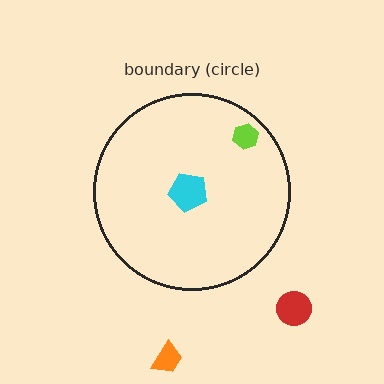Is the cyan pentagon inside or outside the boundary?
Inside.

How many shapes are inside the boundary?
2 inside, 2 outside.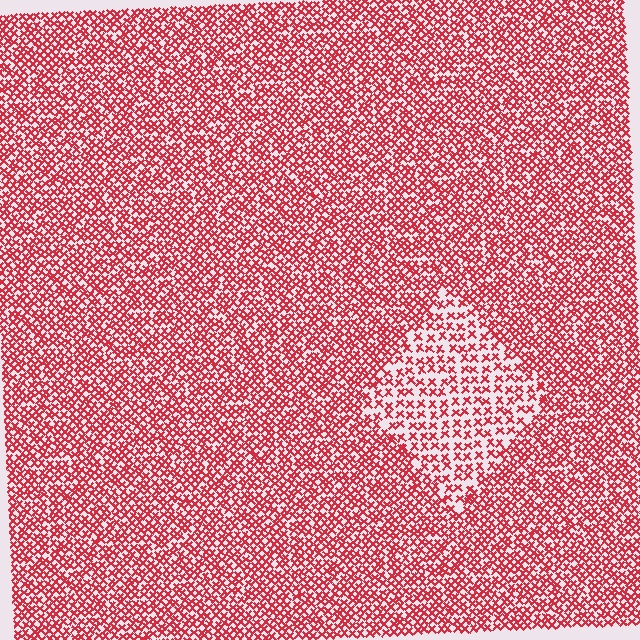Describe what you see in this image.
The image contains small red elements arranged at two different densities. A diamond-shaped region is visible where the elements are less densely packed than the surrounding area.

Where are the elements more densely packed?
The elements are more densely packed outside the diamond boundary.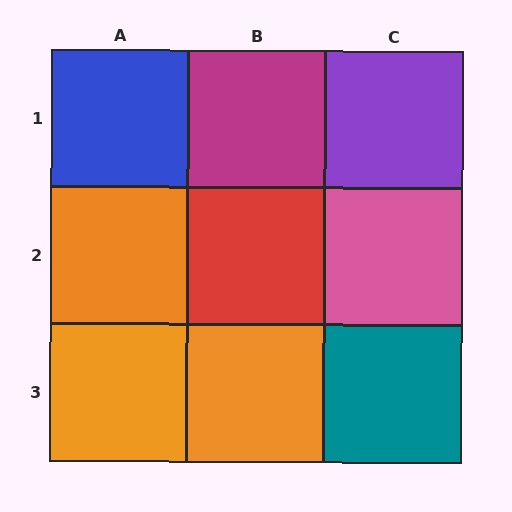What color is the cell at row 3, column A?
Orange.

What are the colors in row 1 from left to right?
Blue, magenta, purple.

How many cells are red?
1 cell is red.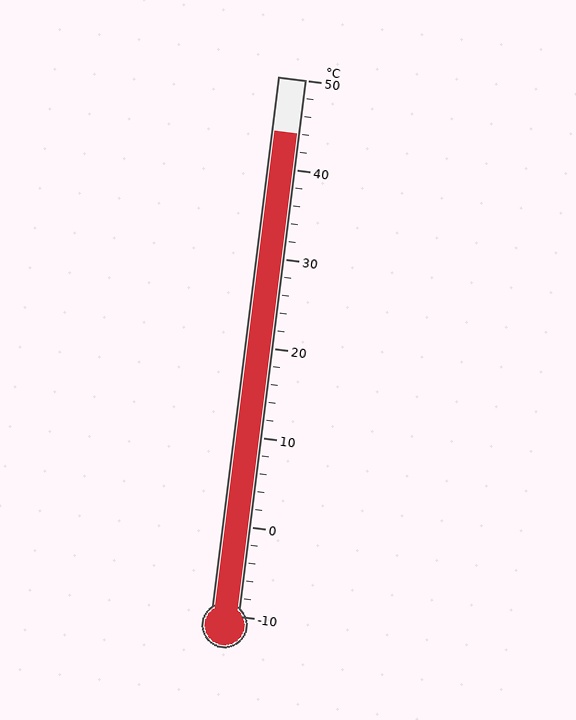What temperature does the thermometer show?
The thermometer shows approximately 44°C.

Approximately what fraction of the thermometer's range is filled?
The thermometer is filled to approximately 90% of its range.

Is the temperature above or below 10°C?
The temperature is above 10°C.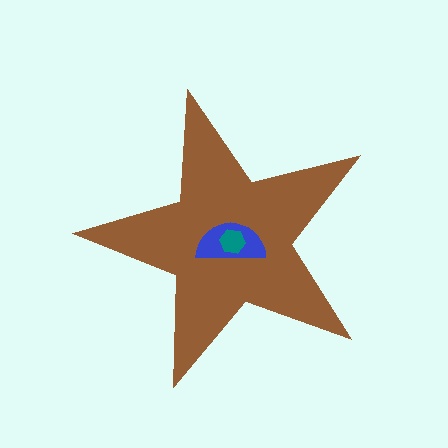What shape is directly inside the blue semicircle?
The teal hexagon.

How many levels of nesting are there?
3.